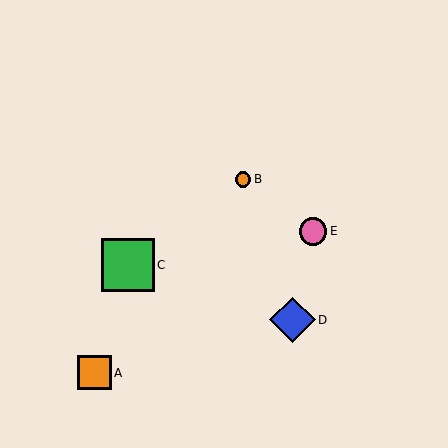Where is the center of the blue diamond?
The center of the blue diamond is at (292, 320).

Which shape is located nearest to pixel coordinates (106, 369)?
The orange square (labeled A) at (94, 373) is nearest to that location.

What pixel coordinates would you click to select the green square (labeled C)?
Click at (128, 265) to select the green square C.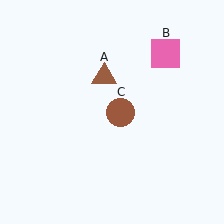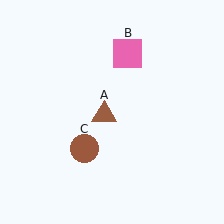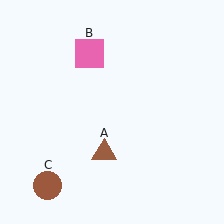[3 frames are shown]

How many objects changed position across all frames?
3 objects changed position: brown triangle (object A), pink square (object B), brown circle (object C).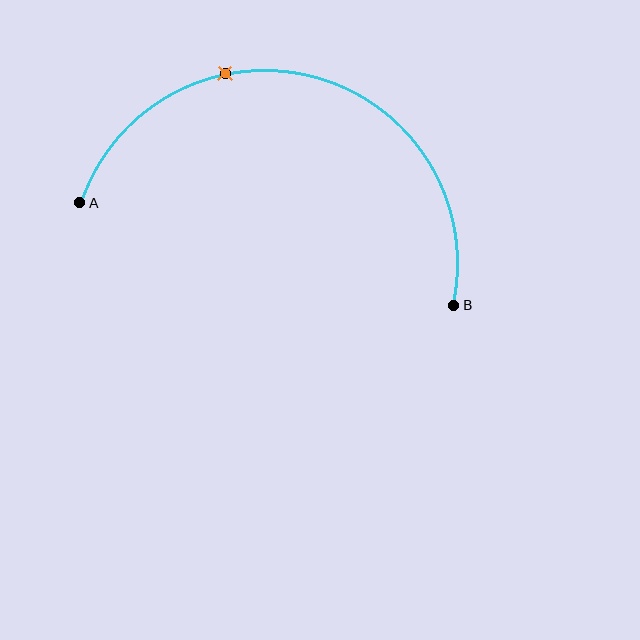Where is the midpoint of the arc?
The arc midpoint is the point on the curve farthest from the straight line joining A and B. It sits above that line.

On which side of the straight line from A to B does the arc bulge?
The arc bulges above the straight line connecting A and B.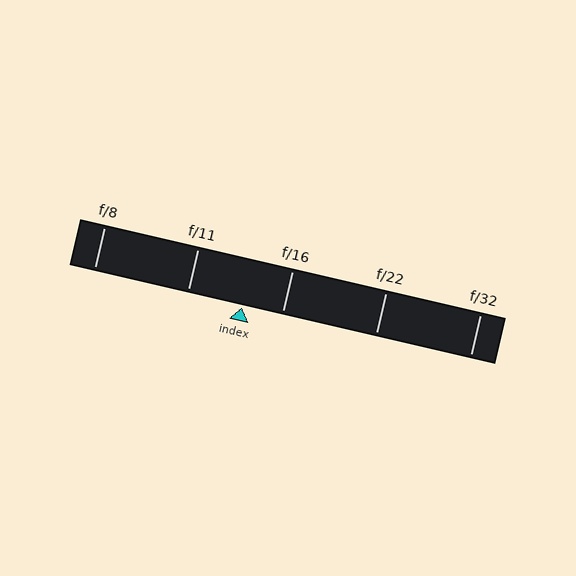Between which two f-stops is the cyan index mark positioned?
The index mark is between f/11 and f/16.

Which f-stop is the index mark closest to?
The index mark is closest to f/16.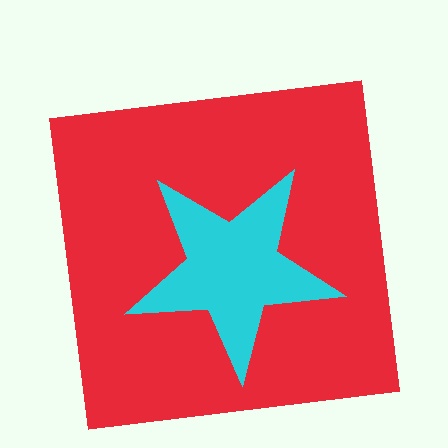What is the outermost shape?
The red square.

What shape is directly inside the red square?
The cyan star.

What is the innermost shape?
The cyan star.